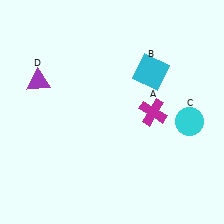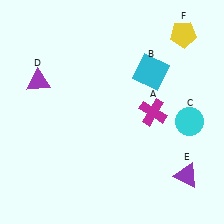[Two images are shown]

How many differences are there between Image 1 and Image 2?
There are 2 differences between the two images.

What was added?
A purple triangle (E), a yellow pentagon (F) were added in Image 2.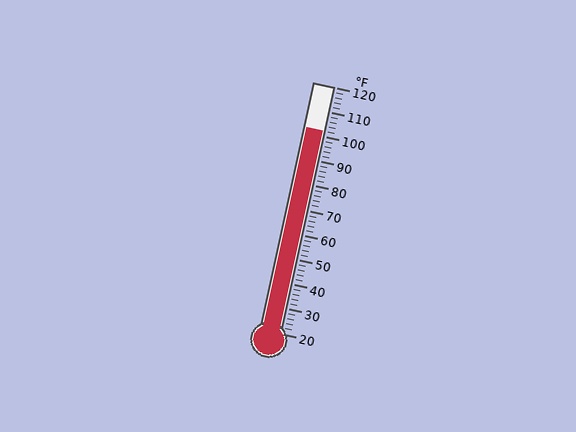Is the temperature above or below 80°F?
The temperature is above 80°F.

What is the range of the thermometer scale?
The thermometer scale ranges from 20°F to 120°F.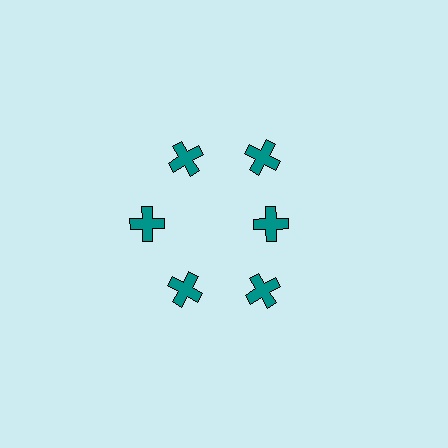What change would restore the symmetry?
The symmetry would be restored by moving it outward, back onto the ring so that all 6 crosses sit at equal angles and equal distance from the center.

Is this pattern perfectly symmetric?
No. The 6 teal crosses are arranged in a ring, but one element near the 3 o'clock position is pulled inward toward the center, breaking the 6-fold rotational symmetry.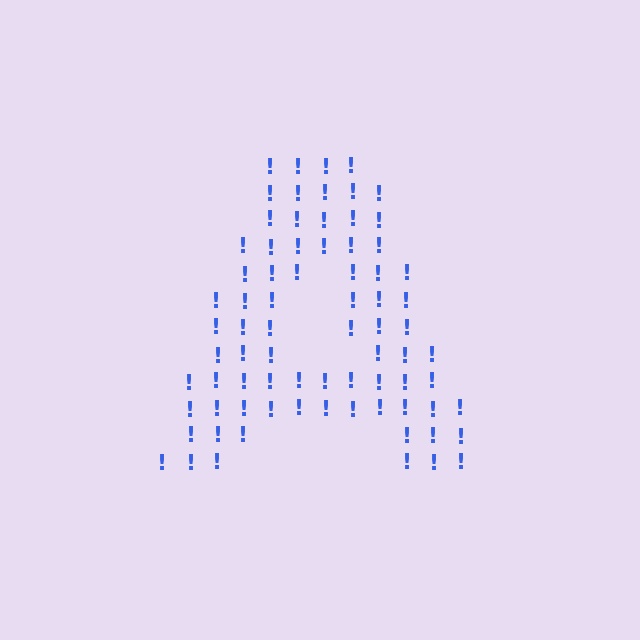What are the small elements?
The small elements are exclamation marks.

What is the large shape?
The large shape is the letter A.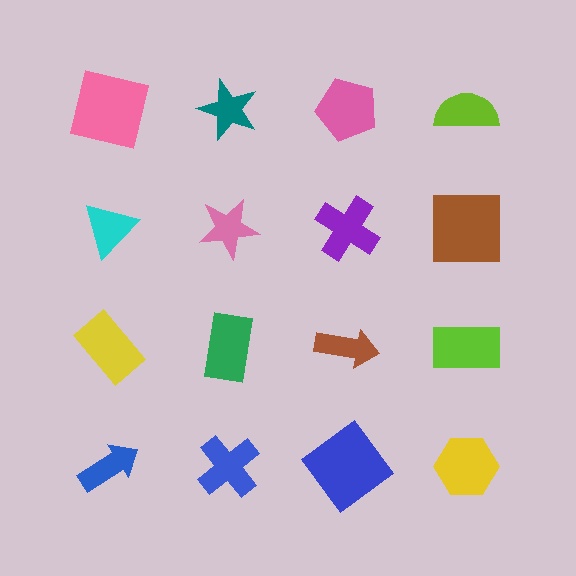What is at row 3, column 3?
A brown arrow.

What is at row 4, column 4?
A yellow hexagon.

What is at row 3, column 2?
A green rectangle.